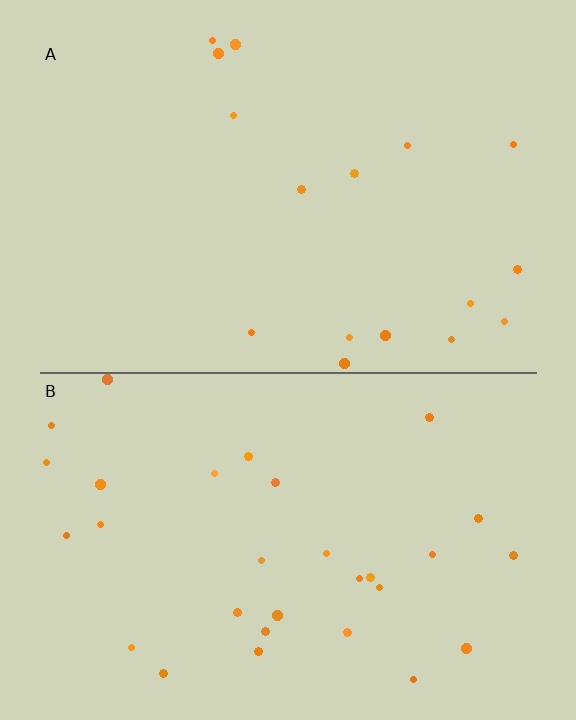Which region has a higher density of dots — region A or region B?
B (the bottom).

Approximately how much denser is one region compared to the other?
Approximately 1.8× — region B over region A.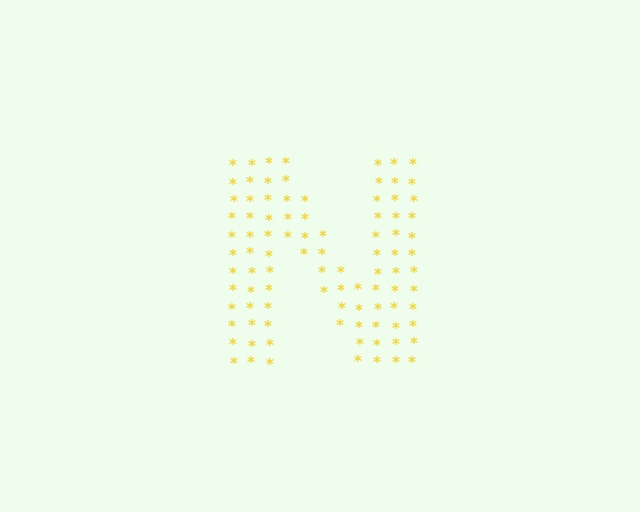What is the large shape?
The large shape is the letter N.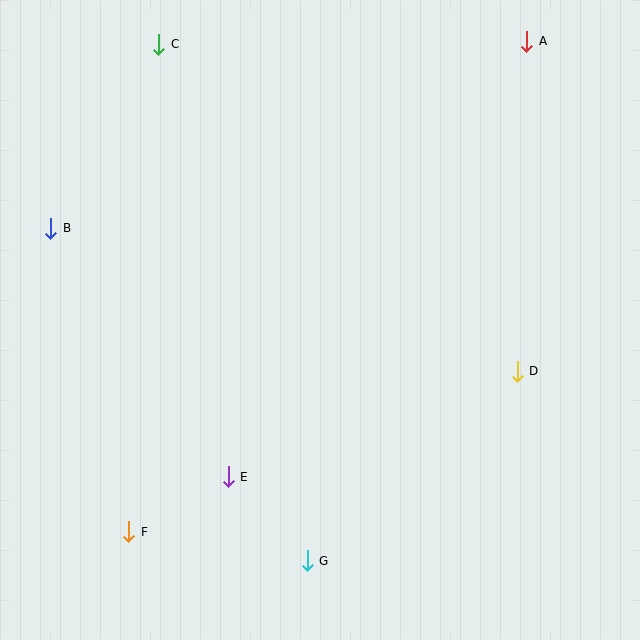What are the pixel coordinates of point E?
Point E is at (228, 477).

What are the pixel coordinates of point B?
Point B is at (51, 229).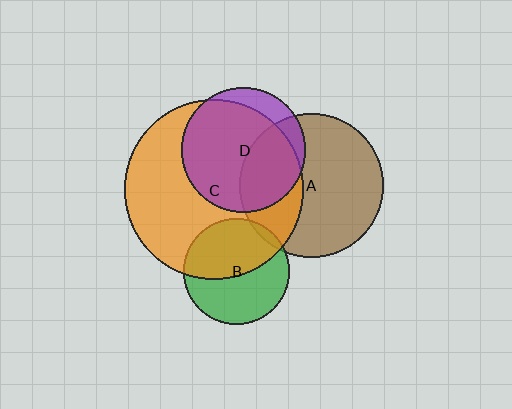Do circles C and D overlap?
Yes.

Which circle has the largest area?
Circle C (orange).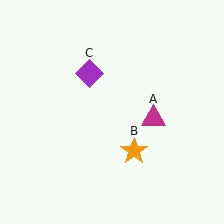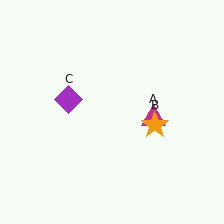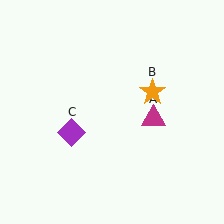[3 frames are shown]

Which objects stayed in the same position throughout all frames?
Magenta triangle (object A) remained stationary.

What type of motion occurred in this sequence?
The orange star (object B), purple diamond (object C) rotated counterclockwise around the center of the scene.